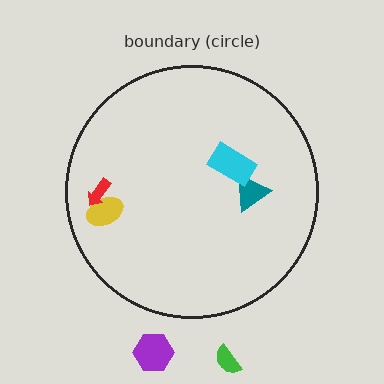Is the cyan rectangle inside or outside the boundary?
Inside.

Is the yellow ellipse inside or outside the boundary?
Inside.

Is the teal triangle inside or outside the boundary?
Inside.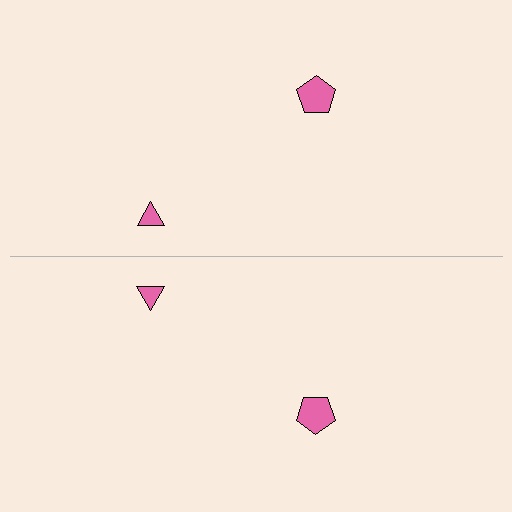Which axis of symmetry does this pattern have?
The pattern has a horizontal axis of symmetry running through the center of the image.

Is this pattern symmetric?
Yes, this pattern has bilateral (reflection) symmetry.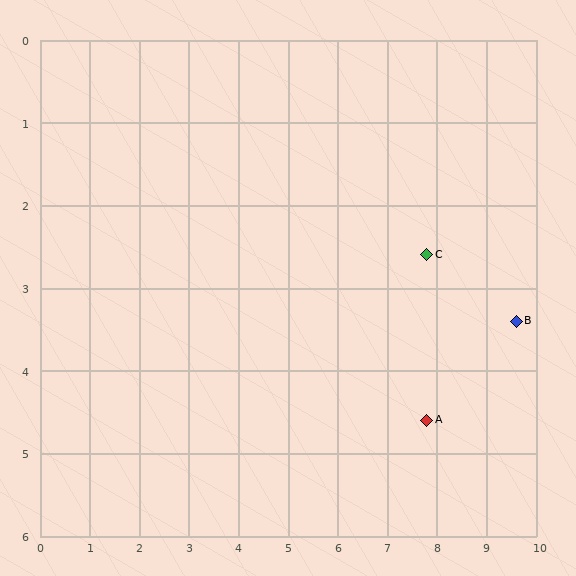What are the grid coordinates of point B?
Point B is at approximately (9.6, 3.4).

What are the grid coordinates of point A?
Point A is at approximately (7.8, 4.6).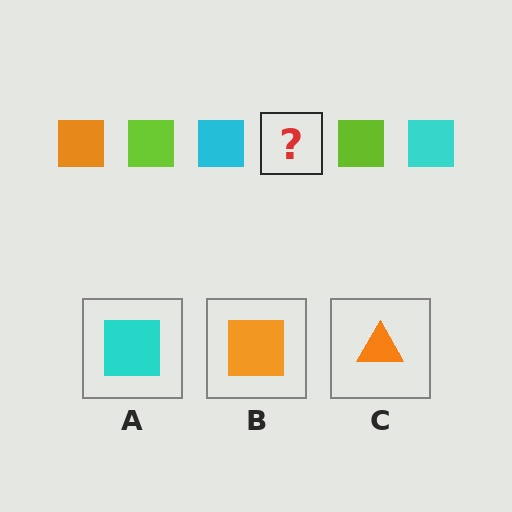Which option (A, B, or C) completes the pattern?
B.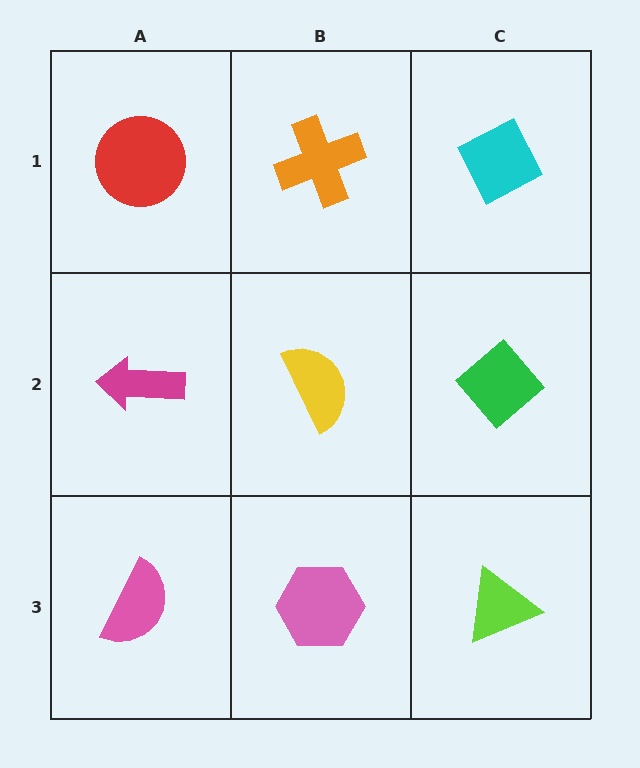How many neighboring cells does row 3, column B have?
3.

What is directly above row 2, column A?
A red circle.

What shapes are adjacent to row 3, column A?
A magenta arrow (row 2, column A), a pink hexagon (row 3, column B).